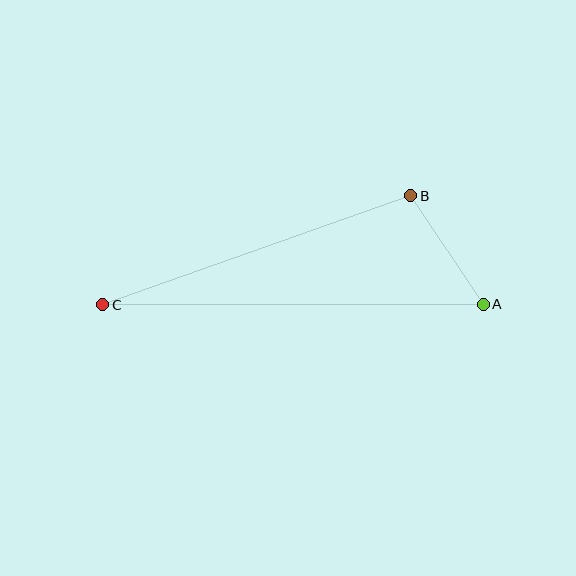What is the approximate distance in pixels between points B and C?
The distance between B and C is approximately 327 pixels.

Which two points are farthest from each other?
Points A and C are farthest from each other.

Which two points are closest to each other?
Points A and B are closest to each other.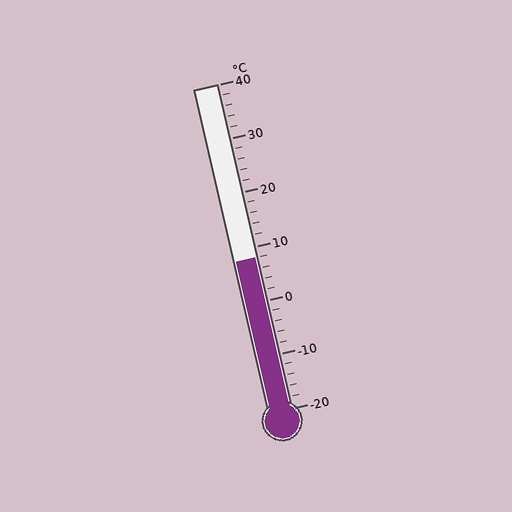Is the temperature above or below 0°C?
The temperature is above 0°C.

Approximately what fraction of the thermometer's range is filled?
The thermometer is filled to approximately 45% of its range.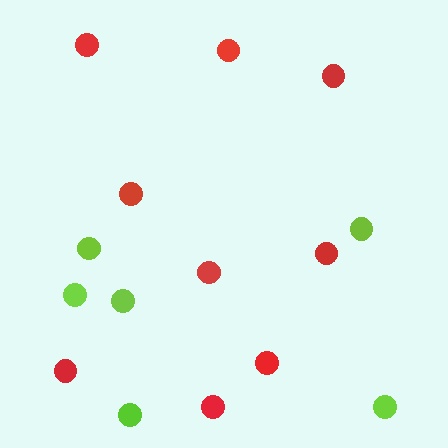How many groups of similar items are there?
There are 2 groups: one group of red circles (9) and one group of lime circles (6).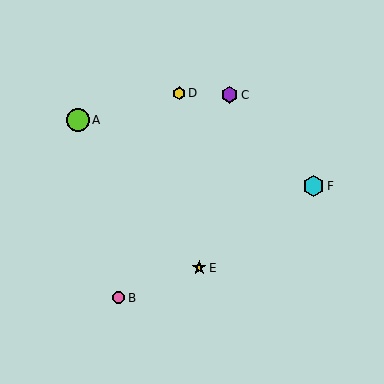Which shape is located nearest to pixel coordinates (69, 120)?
The lime circle (labeled A) at (78, 120) is nearest to that location.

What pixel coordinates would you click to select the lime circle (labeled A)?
Click at (78, 120) to select the lime circle A.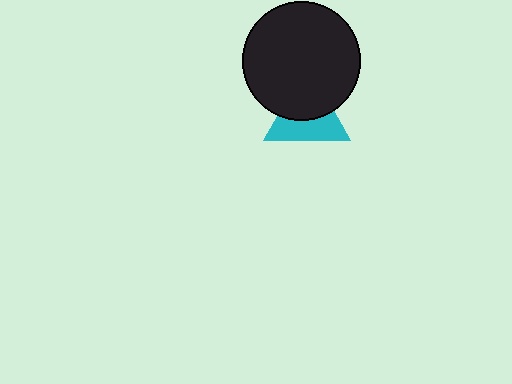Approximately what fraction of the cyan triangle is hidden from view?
Roughly 49% of the cyan triangle is hidden behind the black circle.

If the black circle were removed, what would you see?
You would see the complete cyan triangle.